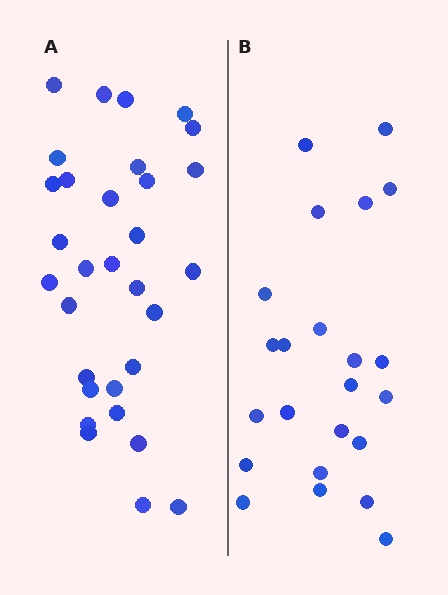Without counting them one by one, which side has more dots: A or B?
Region A (the left region) has more dots.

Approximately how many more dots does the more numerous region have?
Region A has roughly 8 or so more dots than region B.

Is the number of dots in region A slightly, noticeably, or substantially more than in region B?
Region A has noticeably more, but not dramatically so. The ratio is roughly 1.3 to 1.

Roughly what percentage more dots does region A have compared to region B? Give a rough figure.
About 35% more.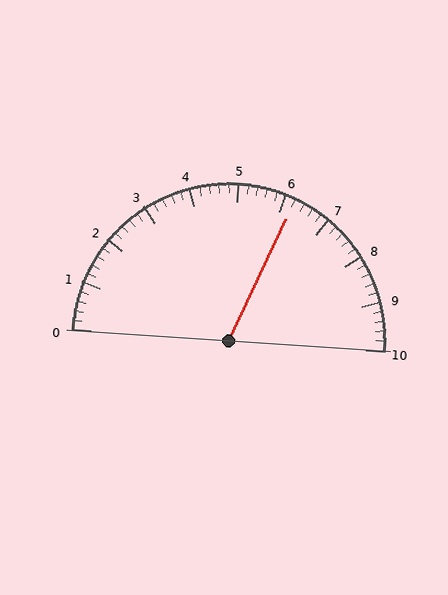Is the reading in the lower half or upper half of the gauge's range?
The reading is in the upper half of the range (0 to 10).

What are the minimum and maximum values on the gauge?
The gauge ranges from 0 to 10.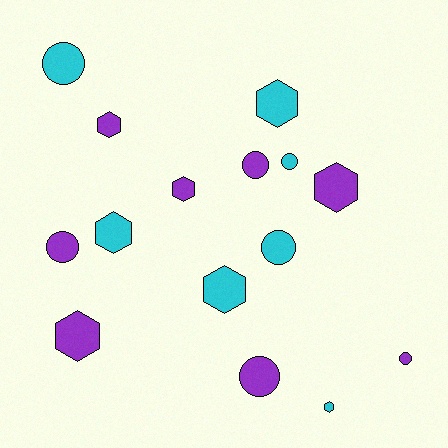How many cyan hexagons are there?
There are 4 cyan hexagons.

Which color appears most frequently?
Purple, with 8 objects.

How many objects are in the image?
There are 15 objects.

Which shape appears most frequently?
Hexagon, with 8 objects.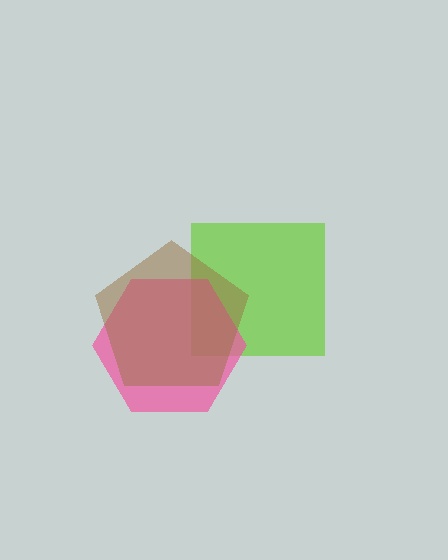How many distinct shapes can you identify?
There are 3 distinct shapes: a lime square, a pink hexagon, a brown pentagon.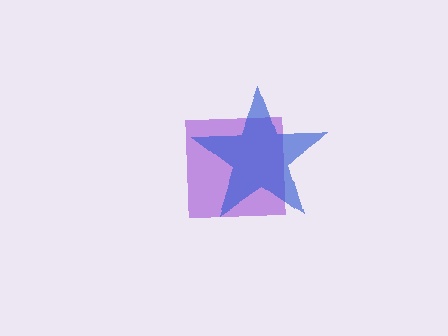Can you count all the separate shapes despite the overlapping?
Yes, there are 2 separate shapes.